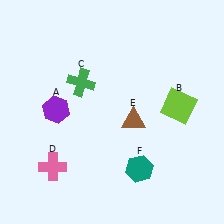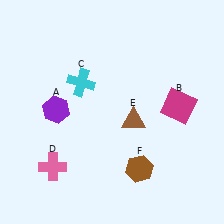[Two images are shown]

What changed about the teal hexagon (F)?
In Image 1, F is teal. In Image 2, it changed to brown.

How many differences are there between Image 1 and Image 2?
There are 3 differences between the two images.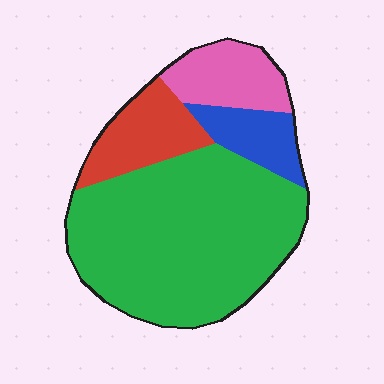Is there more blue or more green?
Green.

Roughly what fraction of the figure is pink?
Pink covers about 15% of the figure.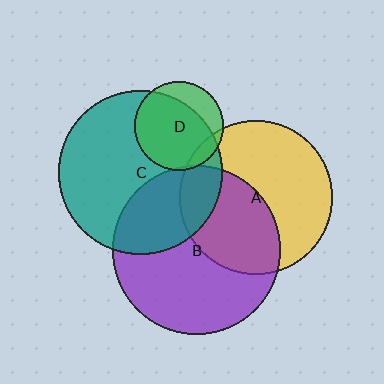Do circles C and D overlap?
Yes.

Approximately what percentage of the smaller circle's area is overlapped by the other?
Approximately 75%.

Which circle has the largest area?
Circle B (purple).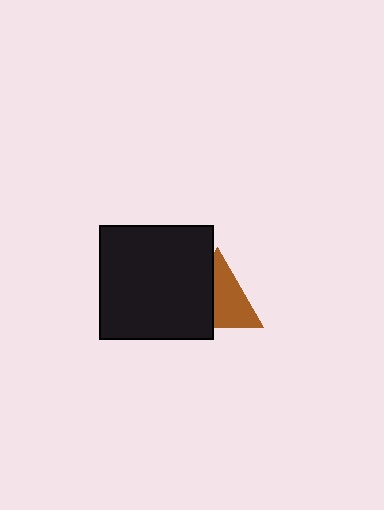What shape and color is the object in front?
The object in front is a black square.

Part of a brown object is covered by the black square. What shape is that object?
It is a triangle.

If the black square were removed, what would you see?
You would see the complete brown triangle.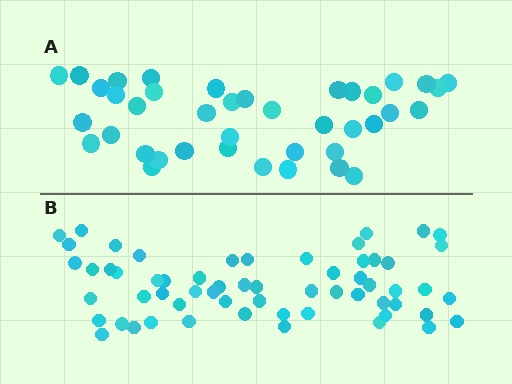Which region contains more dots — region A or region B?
Region B (the bottom region) has more dots.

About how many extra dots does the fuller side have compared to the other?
Region B has approximately 20 more dots than region A.